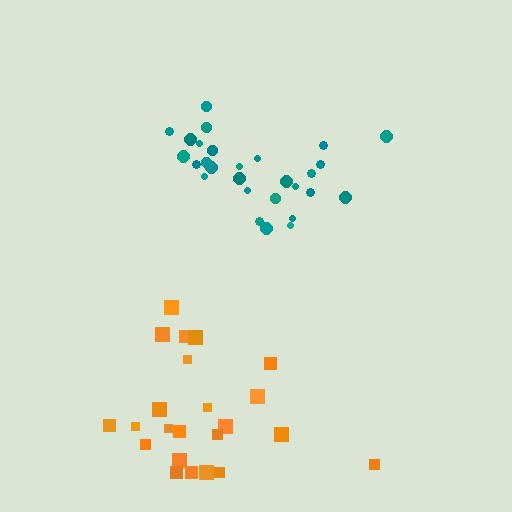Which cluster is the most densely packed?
Teal.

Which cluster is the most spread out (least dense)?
Orange.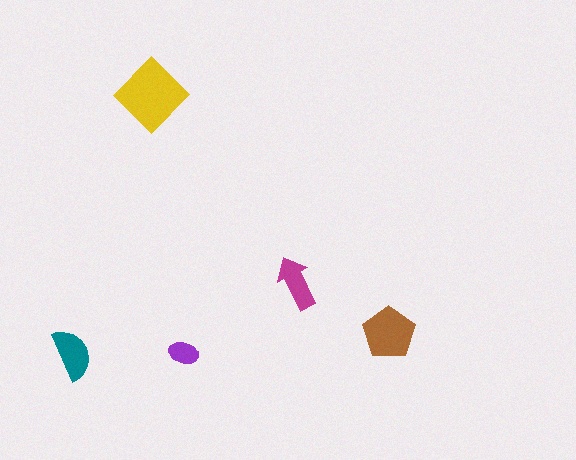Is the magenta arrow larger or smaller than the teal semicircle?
Smaller.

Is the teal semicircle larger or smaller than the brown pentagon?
Smaller.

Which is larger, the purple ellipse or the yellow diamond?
The yellow diamond.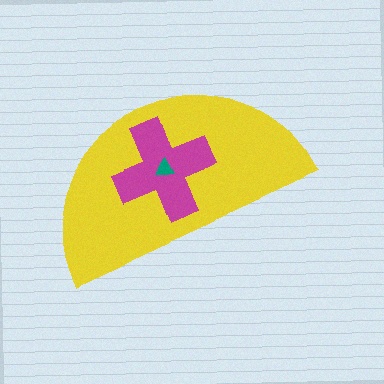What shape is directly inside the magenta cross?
The teal triangle.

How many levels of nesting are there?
3.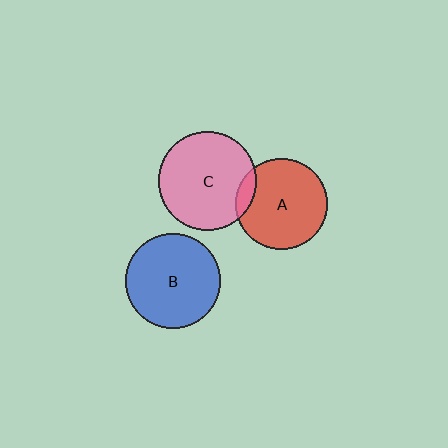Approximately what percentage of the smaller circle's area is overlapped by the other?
Approximately 10%.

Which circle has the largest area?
Circle C (pink).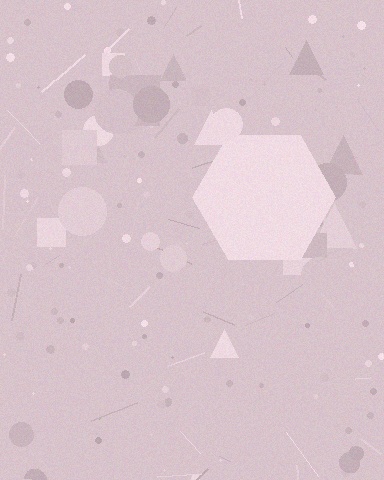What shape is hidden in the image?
A hexagon is hidden in the image.